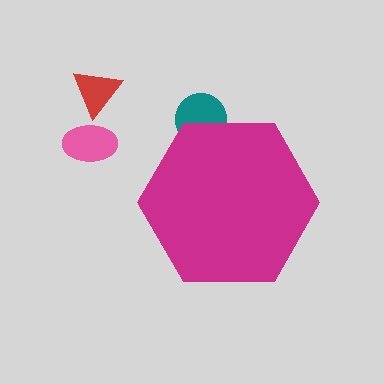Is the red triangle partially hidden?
No, the red triangle is fully visible.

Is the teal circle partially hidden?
Yes, the teal circle is partially hidden behind the magenta hexagon.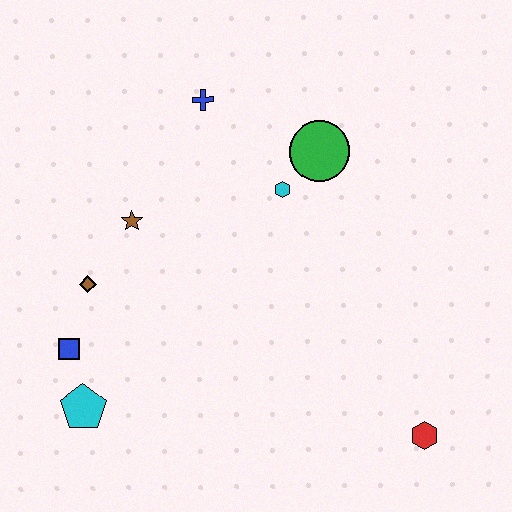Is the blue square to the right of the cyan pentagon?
No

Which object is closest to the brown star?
The brown diamond is closest to the brown star.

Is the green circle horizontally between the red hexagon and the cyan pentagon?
Yes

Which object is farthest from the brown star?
The red hexagon is farthest from the brown star.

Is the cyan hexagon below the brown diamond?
No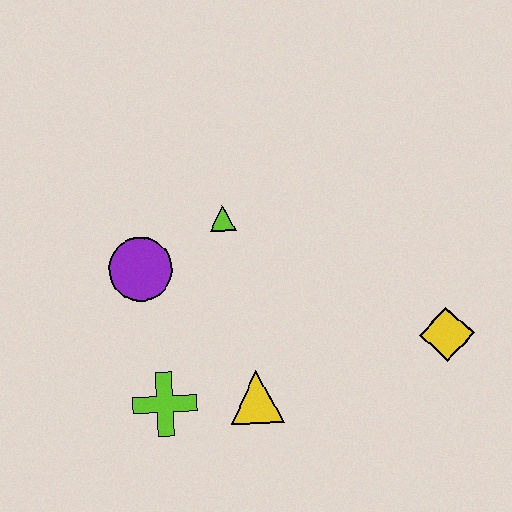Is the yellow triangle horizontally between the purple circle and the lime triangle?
No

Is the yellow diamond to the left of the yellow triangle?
No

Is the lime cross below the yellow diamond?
Yes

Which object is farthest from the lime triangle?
The yellow diamond is farthest from the lime triangle.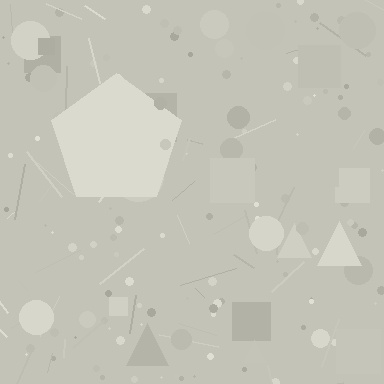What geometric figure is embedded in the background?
A pentagon is embedded in the background.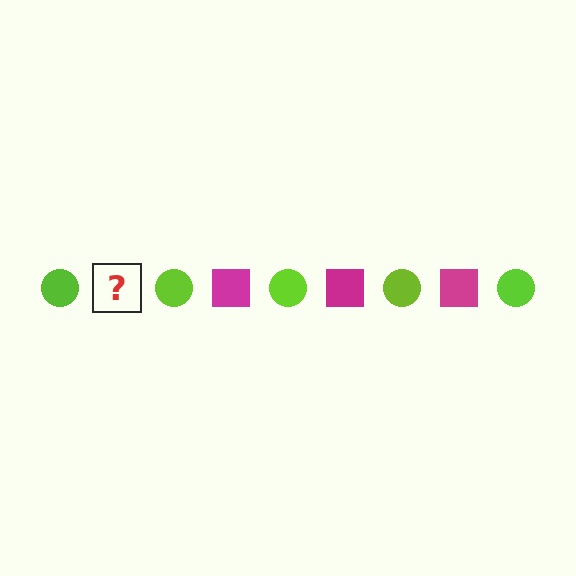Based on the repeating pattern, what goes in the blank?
The blank should be a magenta square.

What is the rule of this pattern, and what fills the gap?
The rule is that the pattern alternates between lime circle and magenta square. The gap should be filled with a magenta square.